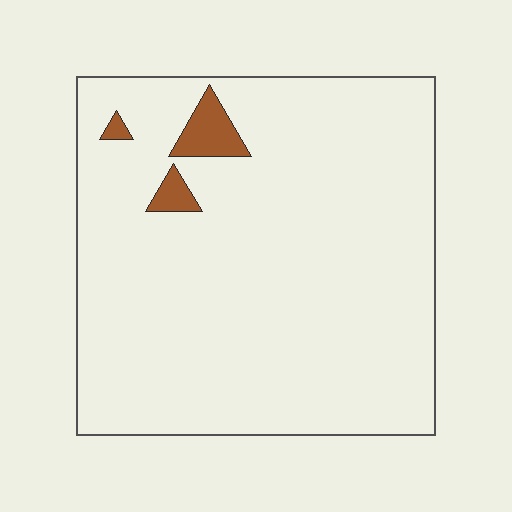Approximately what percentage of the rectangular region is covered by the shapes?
Approximately 5%.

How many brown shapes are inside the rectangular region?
3.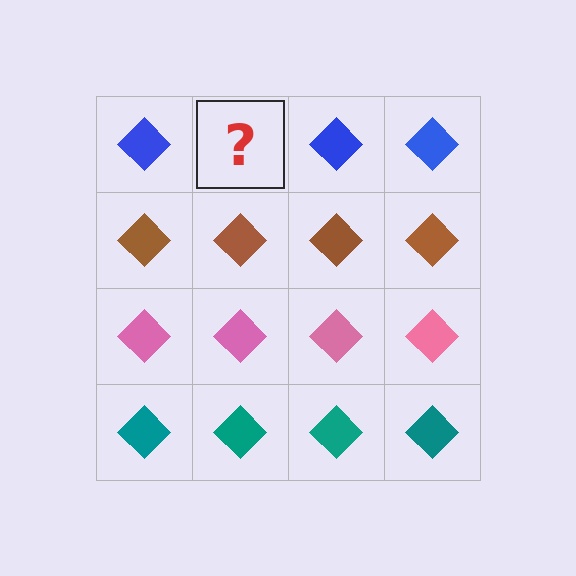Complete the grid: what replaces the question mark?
The question mark should be replaced with a blue diamond.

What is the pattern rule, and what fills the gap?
The rule is that each row has a consistent color. The gap should be filled with a blue diamond.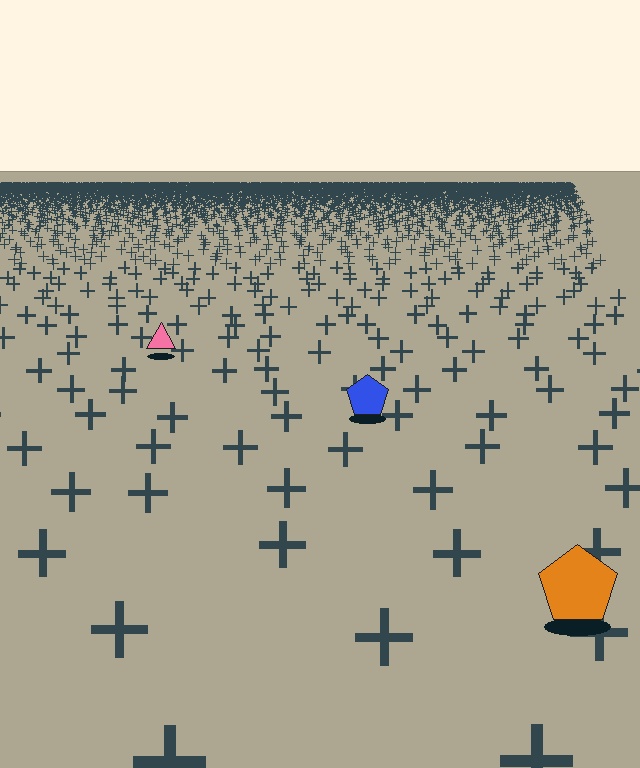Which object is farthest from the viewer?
The pink triangle is farthest from the viewer. It appears smaller and the ground texture around it is denser.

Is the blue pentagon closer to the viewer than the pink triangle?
Yes. The blue pentagon is closer — you can tell from the texture gradient: the ground texture is coarser near it.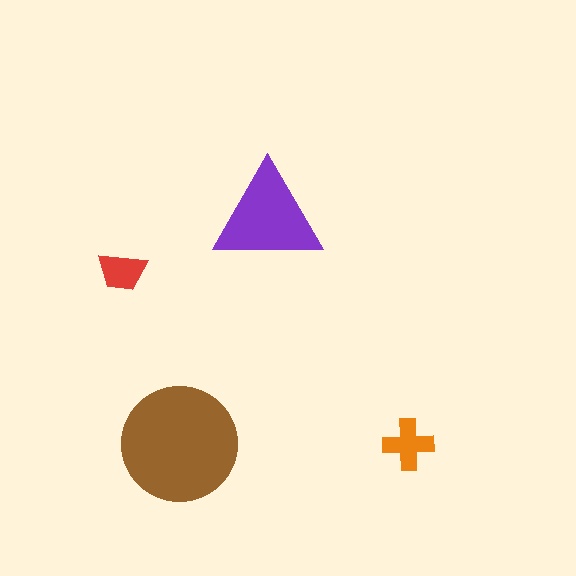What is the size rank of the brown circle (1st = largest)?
1st.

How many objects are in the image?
There are 4 objects in the image.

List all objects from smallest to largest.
The red trapezoid, the orange cross, the purple triangle, the brown circle.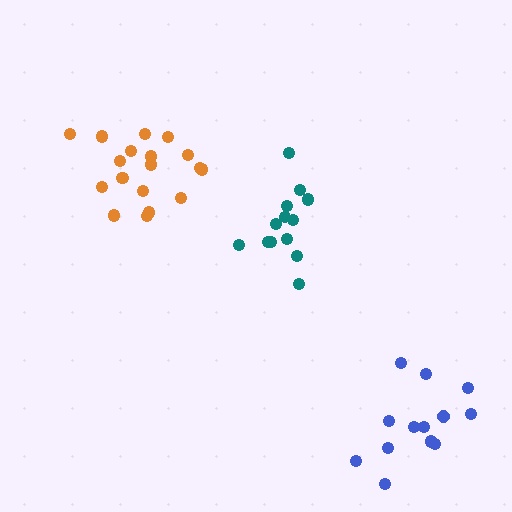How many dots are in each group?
Group 1: 13 dots, Group 2: 13 dots, Group 3: 18 dots (44 total).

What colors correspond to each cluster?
The clusters are colored: teal, blue, orange.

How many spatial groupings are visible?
There are 3 spatial groupings.